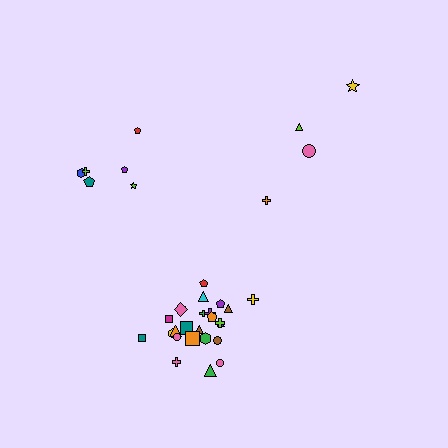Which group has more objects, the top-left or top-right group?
The top-left group.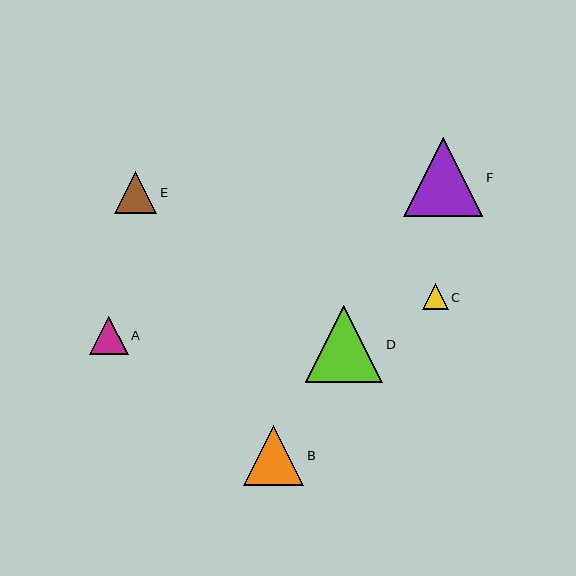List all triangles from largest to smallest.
From largest to smallest: F, D, B, E, A, C.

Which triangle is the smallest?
Triangle C is the smallest with a size of approximately 26 pixels.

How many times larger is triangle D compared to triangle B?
Triangle D is approximately 1.3 times the size of triangle B.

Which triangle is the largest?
Triangle F is the largest with a size of approximately 79 pixels.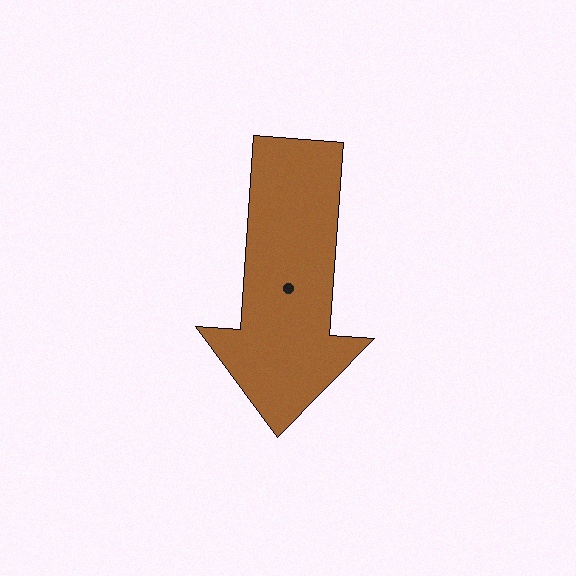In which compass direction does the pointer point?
South.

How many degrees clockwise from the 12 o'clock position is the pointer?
Approximately 184 degrees.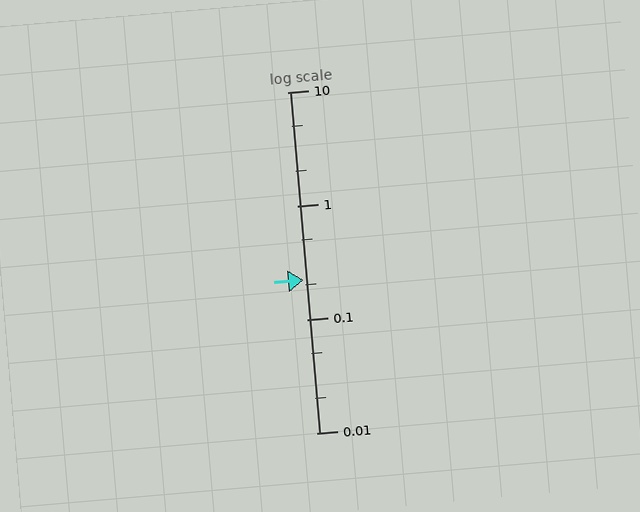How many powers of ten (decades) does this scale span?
The scale spans 3 decades, from 0.01 to 10.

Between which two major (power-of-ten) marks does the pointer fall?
The pointer is between 0.1 and 1.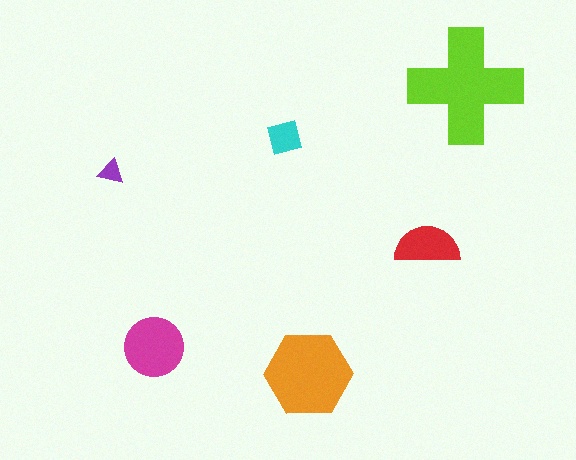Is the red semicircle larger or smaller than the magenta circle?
Smaller.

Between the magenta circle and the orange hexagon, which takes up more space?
The orange hexagon.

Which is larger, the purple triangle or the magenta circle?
The magenta circle.